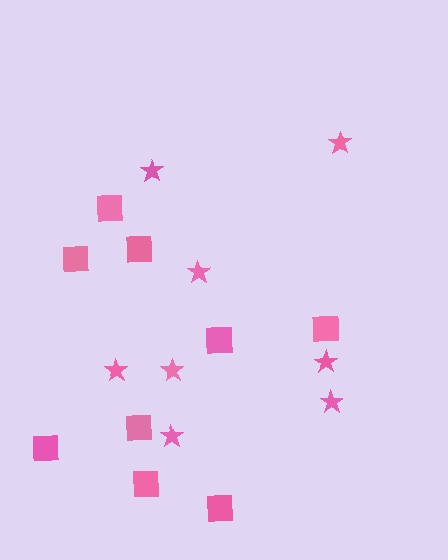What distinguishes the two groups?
There are 2 groups: one group of stars (8) and one group of squares (9).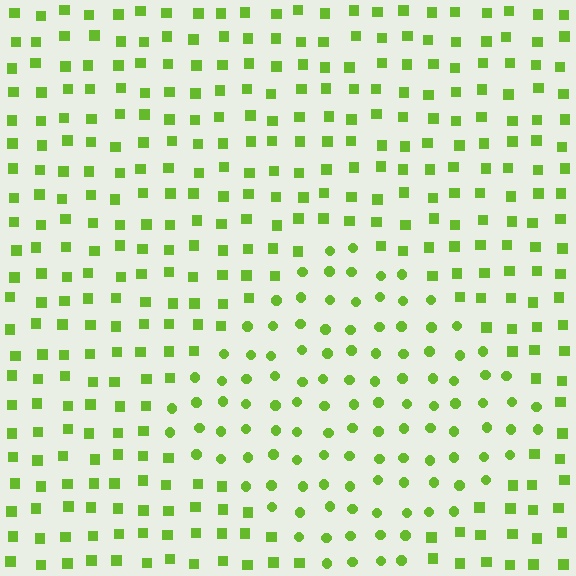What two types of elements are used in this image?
The image uses circles inside the diamond region and squares outside it.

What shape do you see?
I see a diamond.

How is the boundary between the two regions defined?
The boundary is defined by a change in element shape: circles inside vs. squares outside. All elements share the same color and spacing.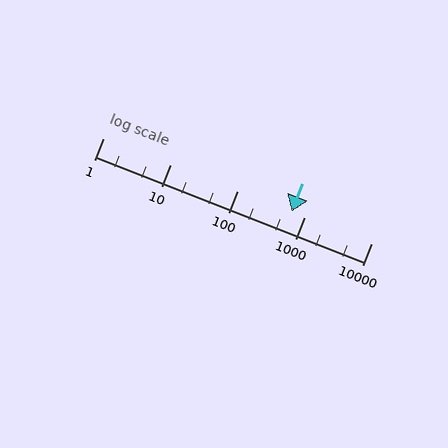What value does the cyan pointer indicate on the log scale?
The pointer indicates approximately 650.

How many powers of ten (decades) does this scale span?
The scale spans 4 decades, from 1 to 10000.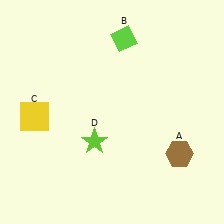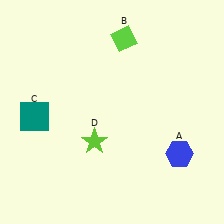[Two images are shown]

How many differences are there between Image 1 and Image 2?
There are 2 differences between the two images.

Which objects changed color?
A changed from brown to blue. C changed from yellow to teal.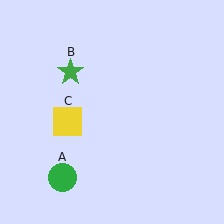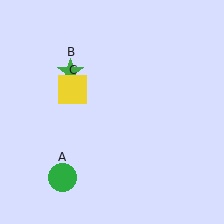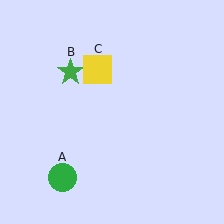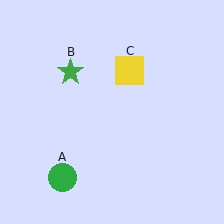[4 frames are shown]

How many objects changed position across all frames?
1 object changed position: yellow square (object C).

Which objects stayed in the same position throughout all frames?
Green circle (object A) and green star (object B) remained stationary.